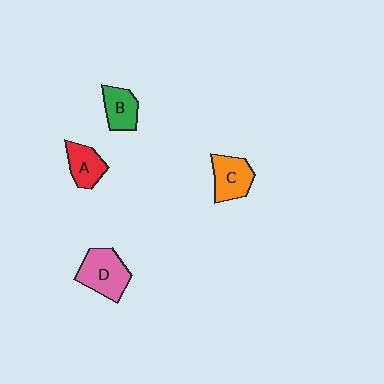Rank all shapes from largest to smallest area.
From largest to smallest: D (pink), C (orange), A (red), B (green).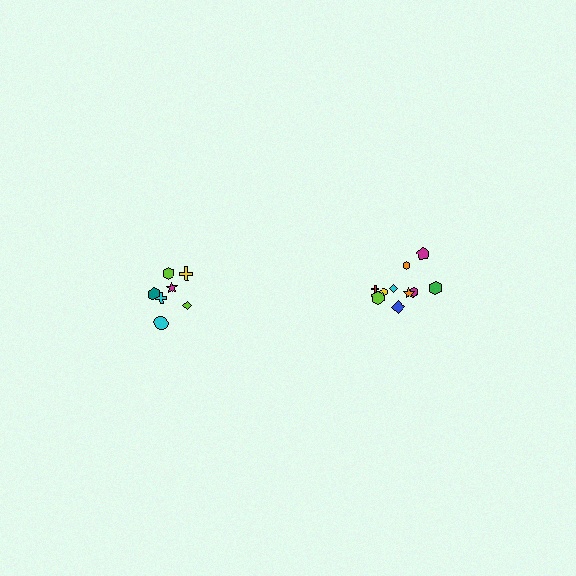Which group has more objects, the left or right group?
The right group.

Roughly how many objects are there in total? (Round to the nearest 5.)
Roughly 15 objects in total.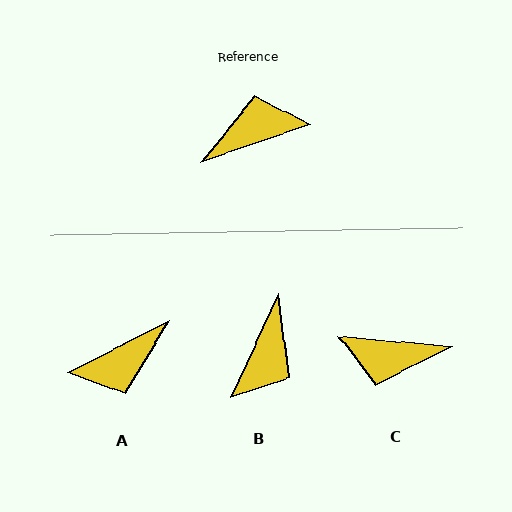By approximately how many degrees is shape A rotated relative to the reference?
Approximately 172 degrees clockwise.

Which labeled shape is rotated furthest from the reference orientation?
A, about 172 degrees away.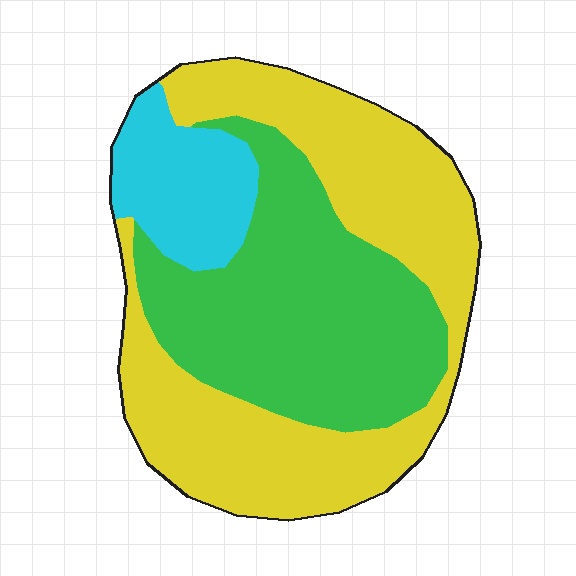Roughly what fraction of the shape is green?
Green covers roughly 40% of the shape.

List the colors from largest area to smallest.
From largest to smallest: yellow, green, cyan.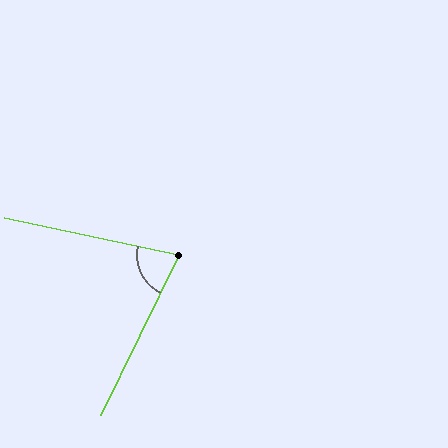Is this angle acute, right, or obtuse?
It is acute.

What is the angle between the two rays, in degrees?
Approximately 76 degrees.